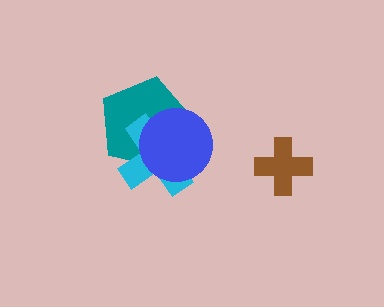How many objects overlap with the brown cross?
0 objects overlap with the brown cross.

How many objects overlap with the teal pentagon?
2 objects overlap with the teal pentagon.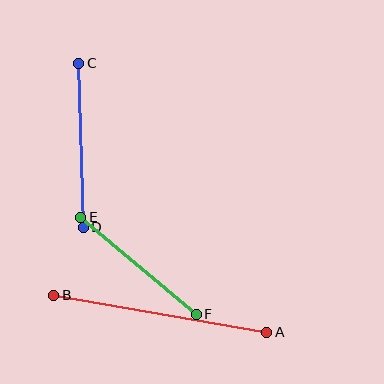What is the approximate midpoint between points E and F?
The midpoint is at approximately (139, 266) pixels.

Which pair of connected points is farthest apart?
Points A and B are farthest apart.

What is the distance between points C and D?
The distance is approximately 164 pixels.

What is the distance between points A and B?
The distance is approximately 216 pixels.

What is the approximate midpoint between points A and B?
The midpoint is at approximately (160, 314) pixels.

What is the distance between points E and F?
The distance is approximately 151 pixels.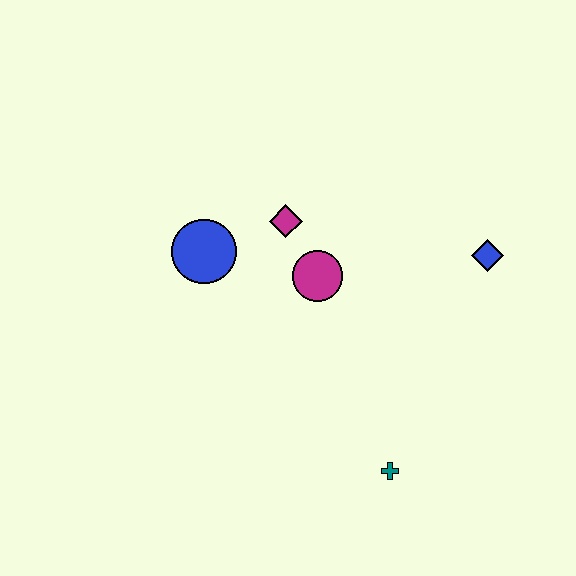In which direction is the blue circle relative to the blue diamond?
The blue circle is to the left of the blue diamond.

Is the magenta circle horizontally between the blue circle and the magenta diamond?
No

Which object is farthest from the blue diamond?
The blue circle is farthest from the blue diamond.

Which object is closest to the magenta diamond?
The magenta circle is closest to the magenta diamond.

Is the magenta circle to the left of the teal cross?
Yes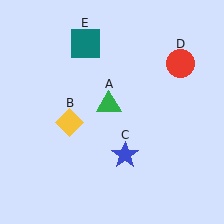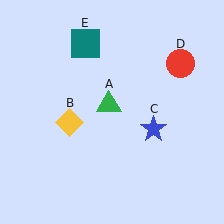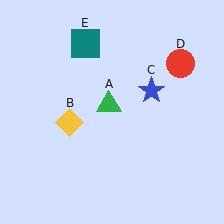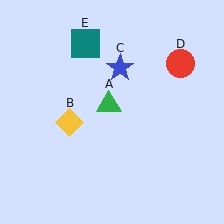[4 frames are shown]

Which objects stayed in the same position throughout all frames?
Green triangle (object A) and yellow diamond (object B) and red circle (object D) and teal square (object E) remained stationary.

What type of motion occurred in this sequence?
The blue star (object C) rotated counterclockwise around the center of the scene.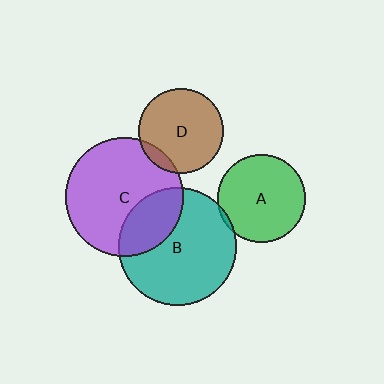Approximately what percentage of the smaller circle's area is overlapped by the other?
Approximately 25%.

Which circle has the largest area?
Circle C (purple).